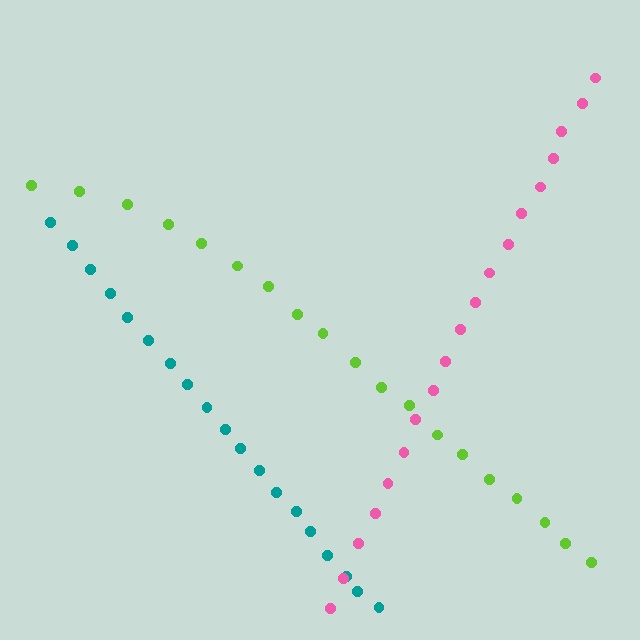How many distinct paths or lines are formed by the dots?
There are 3 distinct paths.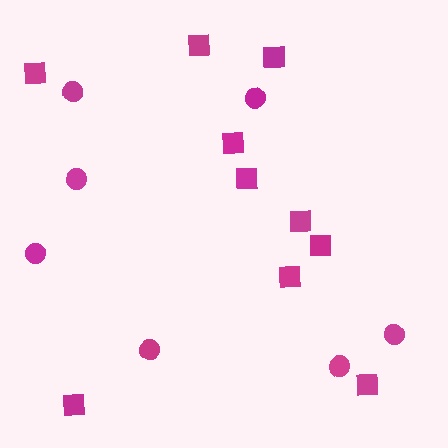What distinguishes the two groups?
There are 2 groups: one group of circles (7) and one group of squares (10).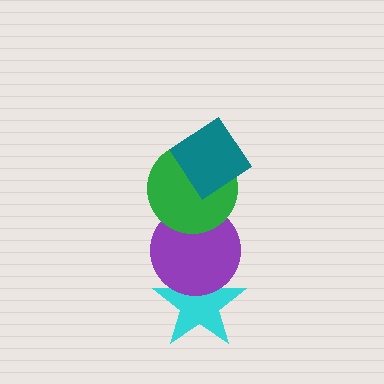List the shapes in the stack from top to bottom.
From top to bottom: the teal diamond, the green circle, the purple circle, the cyan star.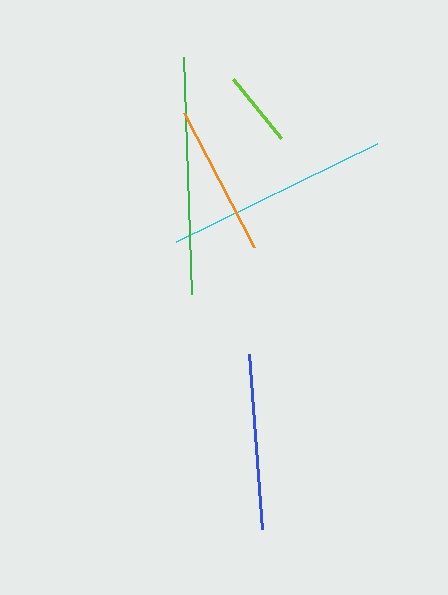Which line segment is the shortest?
The lime line is the shortest at approximately 77 pixels.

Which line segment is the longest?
The green line is the longest at approximately 238 pixels.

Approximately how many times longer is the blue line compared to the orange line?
The blue line is approximately 1.2 times the length of the orange line.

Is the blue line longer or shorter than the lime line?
The blue line is longer than the lime line.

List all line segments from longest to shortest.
From longest to shortest: green, cyan, blue, orange, lime.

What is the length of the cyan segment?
The cyan segment is approximately 223 pixels long.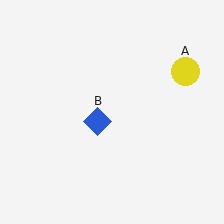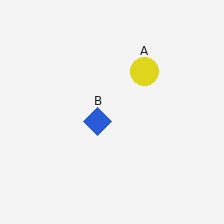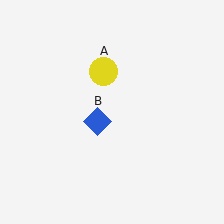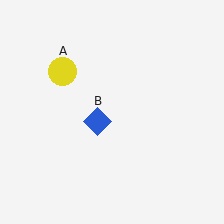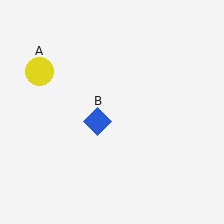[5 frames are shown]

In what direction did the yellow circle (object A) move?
The yellow circle (object A) moved left.